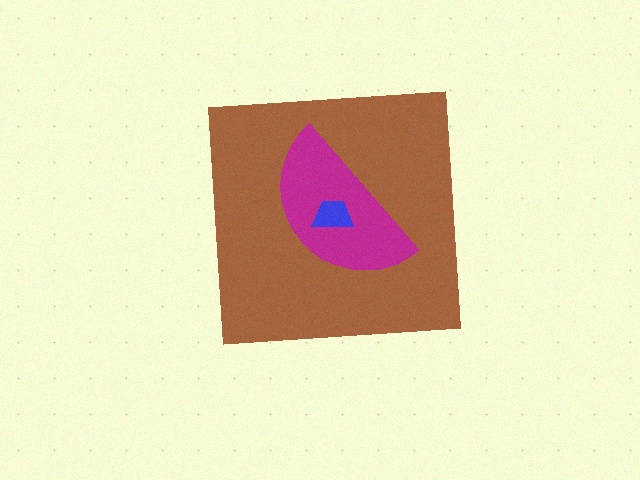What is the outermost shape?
The brown square.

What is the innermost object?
The blue trapezoid.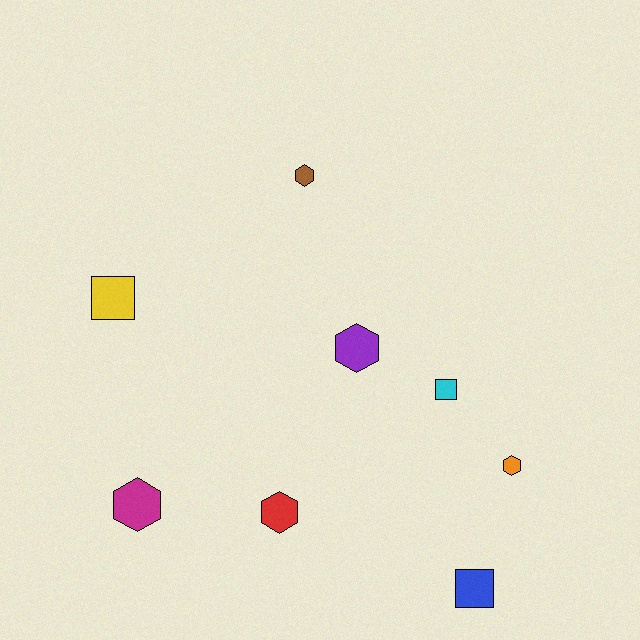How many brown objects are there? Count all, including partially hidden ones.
There is 1 brown object.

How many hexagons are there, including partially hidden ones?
There are 5 hexagons.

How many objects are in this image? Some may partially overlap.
There are 8 objects.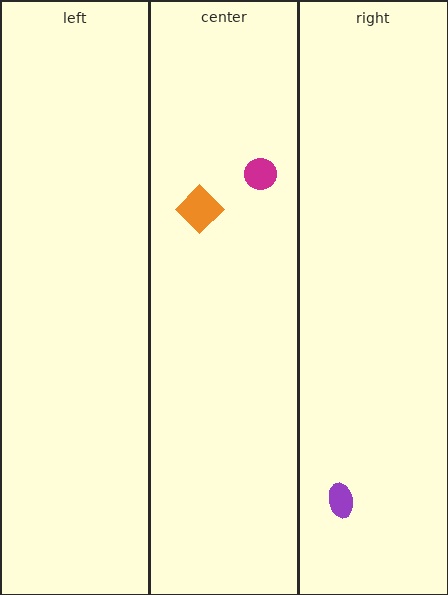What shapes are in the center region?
The magenta circle, the orange diamond.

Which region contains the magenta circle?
The center region.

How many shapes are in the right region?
1.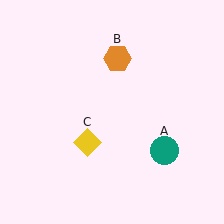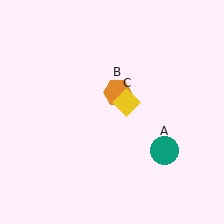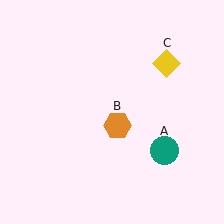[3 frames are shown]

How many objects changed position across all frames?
2 objects changed position: orange hexagon (object B), yellow diamond (object C).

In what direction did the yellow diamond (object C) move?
The yellow diamond (object C) moved up and to the right.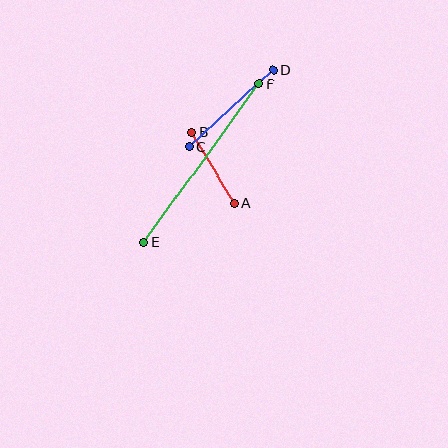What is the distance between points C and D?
The distance is approximately 113 pixels.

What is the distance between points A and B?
The distance is approximately 83 pixels.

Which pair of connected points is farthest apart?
Points E and F are farthest apart.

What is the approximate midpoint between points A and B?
The midpoint is at approximately (213, 168) pixels.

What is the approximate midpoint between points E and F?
The midpoint is at approximately (201, 163) pixels.